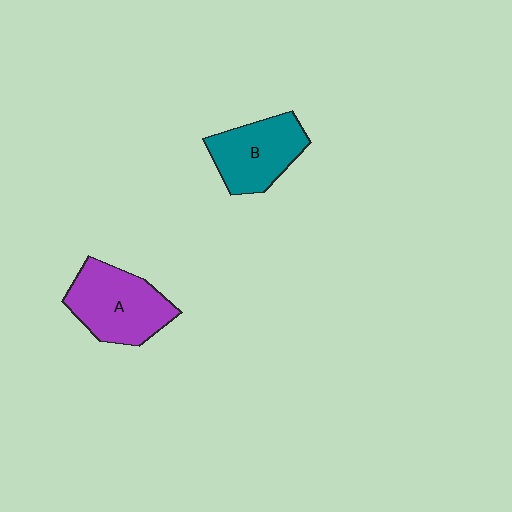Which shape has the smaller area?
Shape B (teal).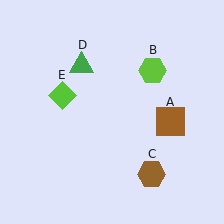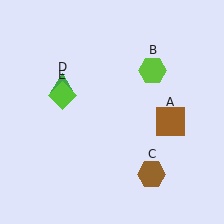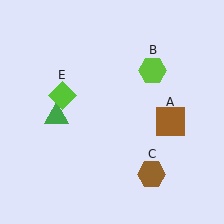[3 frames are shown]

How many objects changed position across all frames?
1 object changed position: green triangle (object D).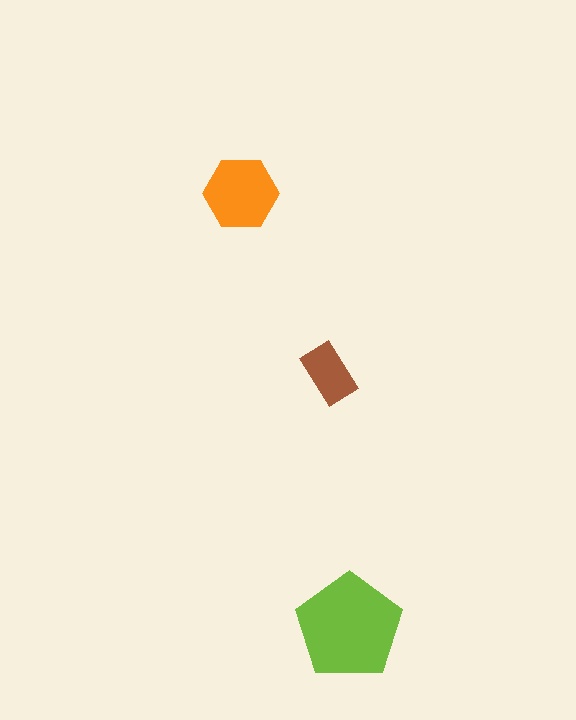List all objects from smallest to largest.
The brown rectangle, the orange hexagon, the lime pentagon.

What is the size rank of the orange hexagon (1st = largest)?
2nd.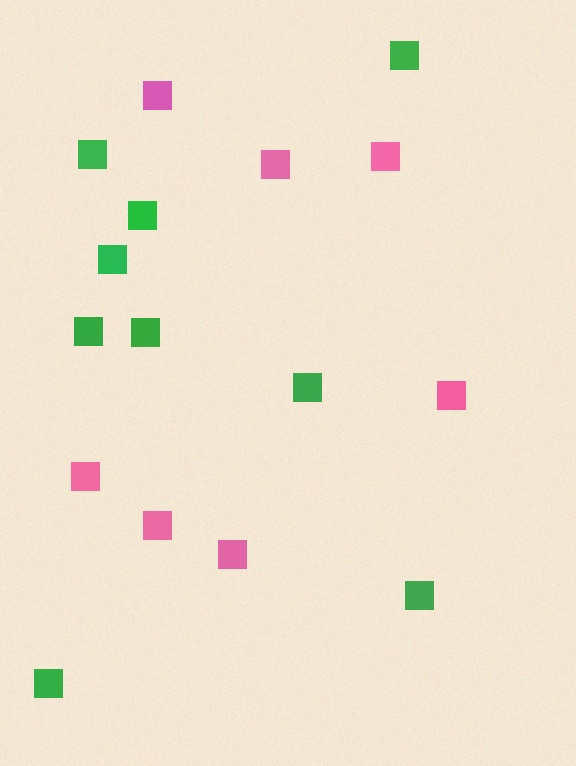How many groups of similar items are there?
There are 2 groups: one group of pink squares (7) and one group of green squares (9).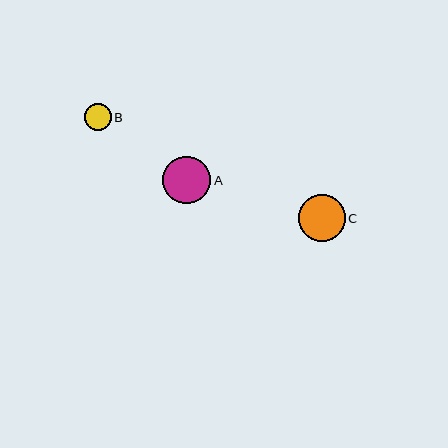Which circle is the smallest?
Circle B is the smallest with a size of approximately 26 pixels.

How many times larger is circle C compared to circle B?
Circle C is approximately 1.8 times the size of circle B.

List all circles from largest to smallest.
From largest to smallest: A, C, B.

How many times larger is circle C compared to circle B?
Circle C is approximately 1.8 times the size of circle B.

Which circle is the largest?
Circle A is the largest with a size of approximately 48 pixels.